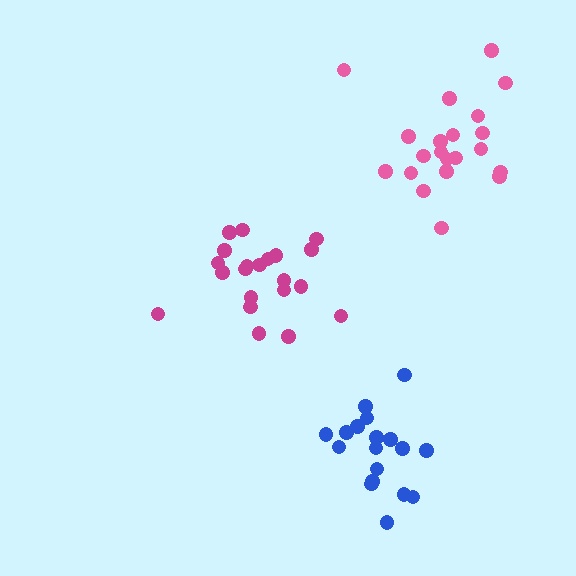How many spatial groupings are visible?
There are 3 spatial groupings.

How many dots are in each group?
Group 1: 21 dots, Group 2: 18 dots, Group 3: 21 dots (60 total).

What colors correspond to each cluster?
The clusters are colored: pink, blue, magenta.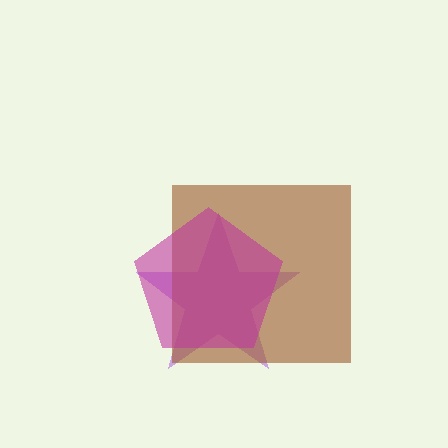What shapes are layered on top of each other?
The layered shapes are: a purple star, a brown square, a magenta pentagon.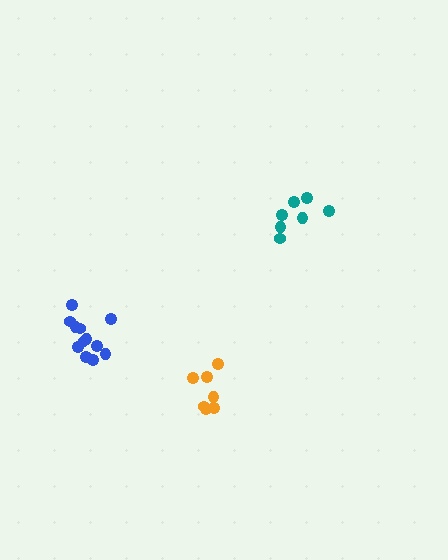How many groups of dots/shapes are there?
There are 3 groups.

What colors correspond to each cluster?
The clusters are colored: teal, orange, blue.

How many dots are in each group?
Group 1: 7 dots, Group 2: 7 dots, Group 3: 12 dots (26 total).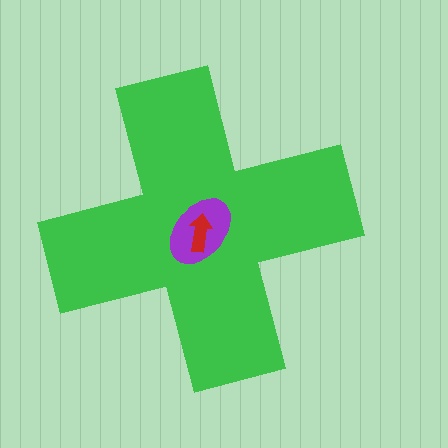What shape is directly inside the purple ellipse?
The red arrow.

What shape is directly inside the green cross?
The purple ellipse.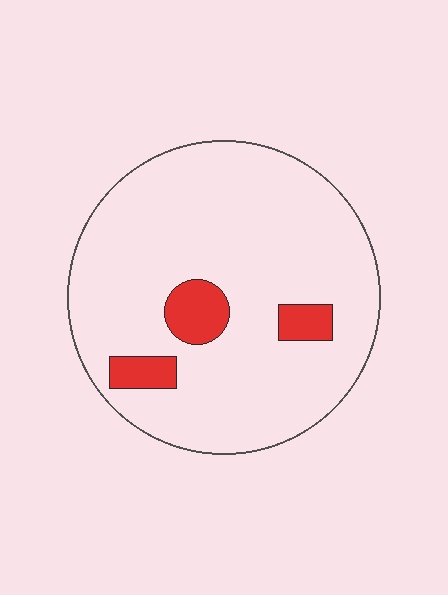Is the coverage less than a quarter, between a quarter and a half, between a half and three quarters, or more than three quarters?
Less than a quarter.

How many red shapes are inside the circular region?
3.